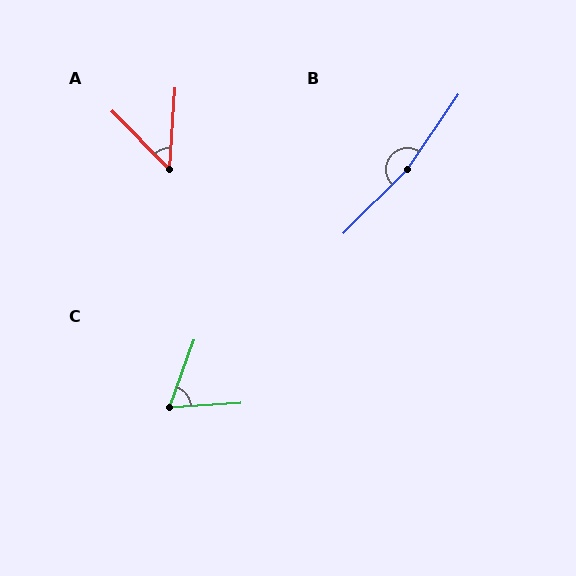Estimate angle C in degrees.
Approximately 66 degrees.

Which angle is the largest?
B, at approximately 169 degrees.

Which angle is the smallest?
A, at approximately 48 degrees.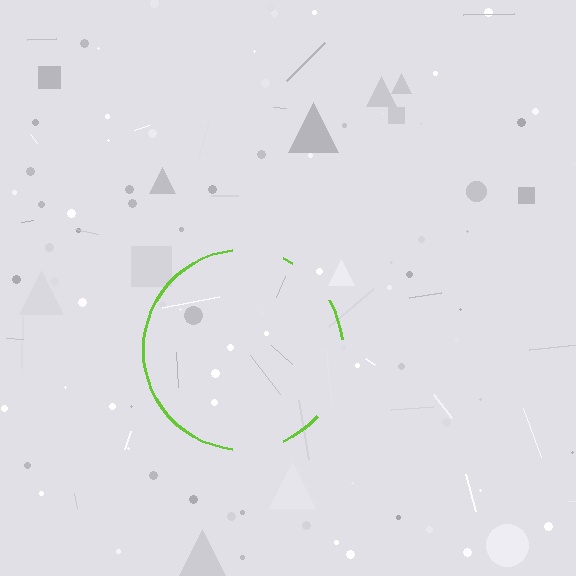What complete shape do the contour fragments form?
The contour fragments form a circle.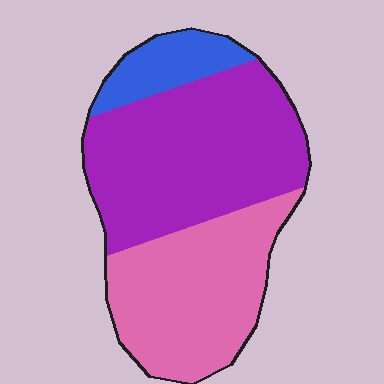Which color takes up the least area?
Blue, at roughly 10%.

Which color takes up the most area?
Purple, at roughly 50%.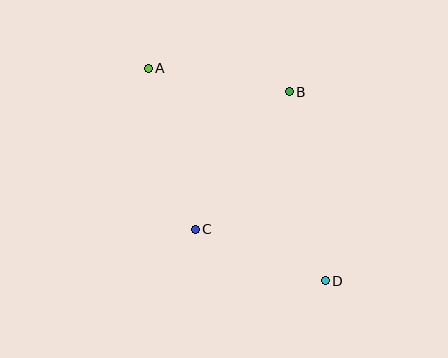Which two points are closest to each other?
Points C and D are closest to each other.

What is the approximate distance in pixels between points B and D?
The distance between B and D is approximately 192 pixels.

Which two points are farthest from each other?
Points A and D are farthest from each other.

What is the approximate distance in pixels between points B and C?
The distance between B and C is approximately 167 pixels.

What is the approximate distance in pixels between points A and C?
The distance between A and C is approximately 168 pixels.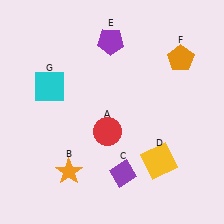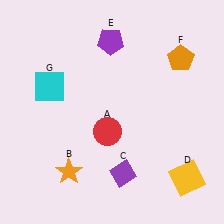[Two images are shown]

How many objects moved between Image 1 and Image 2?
1 object moved between the two images.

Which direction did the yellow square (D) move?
The yellow square (D) moved right.